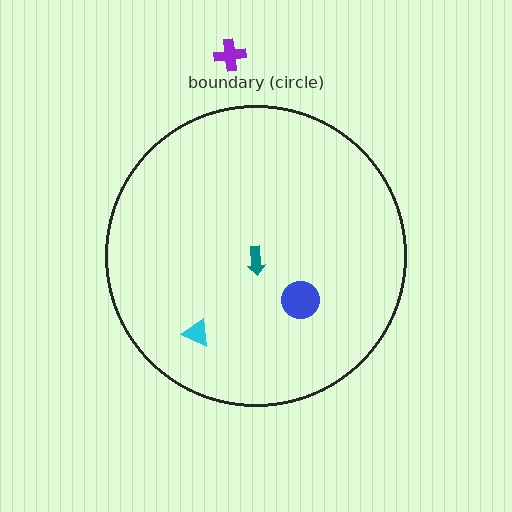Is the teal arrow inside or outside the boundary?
Inside.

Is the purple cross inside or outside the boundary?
Outside.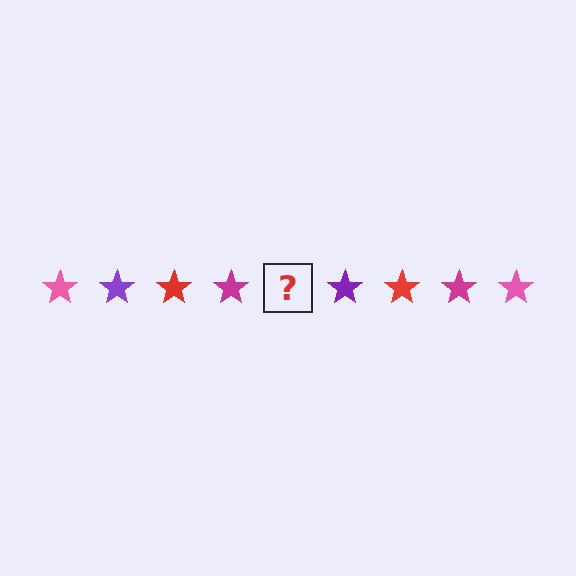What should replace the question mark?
The question mark should be replaced with a pink star.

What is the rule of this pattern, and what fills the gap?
The rule is that the pattern cycles through pink, purple, red, magenta stars. The gap should be filled with a pink star.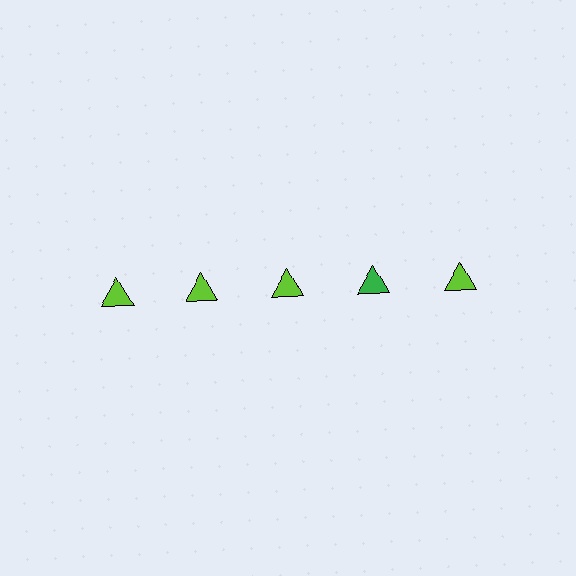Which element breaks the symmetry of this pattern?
The green triangle in the top row, second from right column breaks the symmetry. All other shapes are lime triangles.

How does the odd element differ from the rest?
It has a different color: green instead of lime.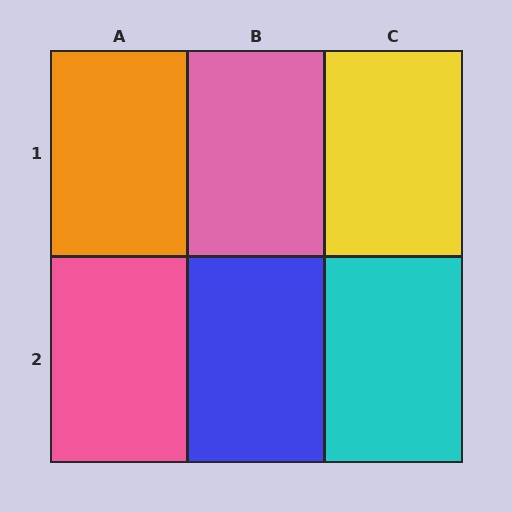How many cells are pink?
2 cells are pink.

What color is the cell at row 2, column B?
Blue.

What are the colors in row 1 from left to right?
Orange, pink, yellow.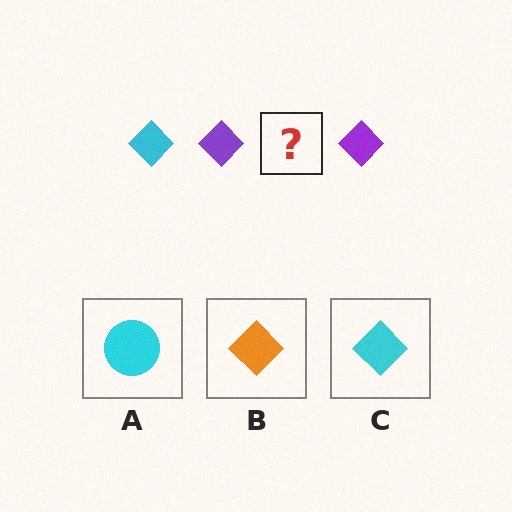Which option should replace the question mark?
Option C.